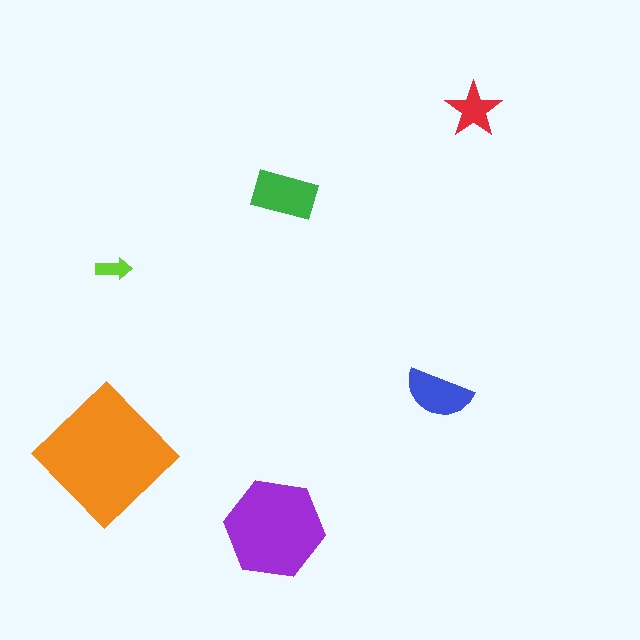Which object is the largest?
The orange diamond.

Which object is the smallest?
The lime arrow.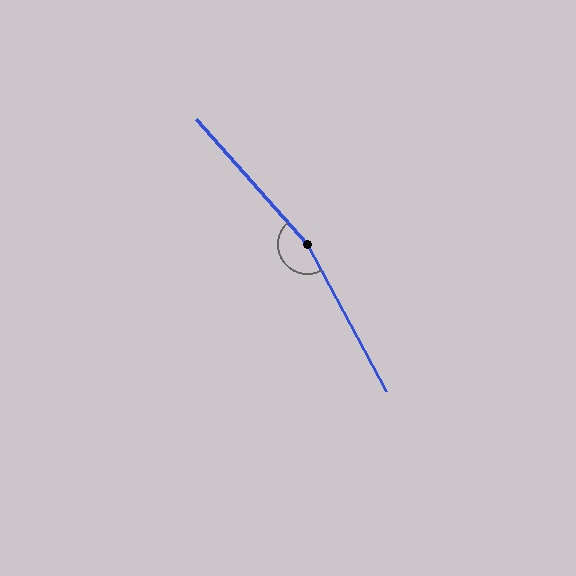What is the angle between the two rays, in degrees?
Approximately 166 degrees.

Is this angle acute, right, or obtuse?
It is obtuse.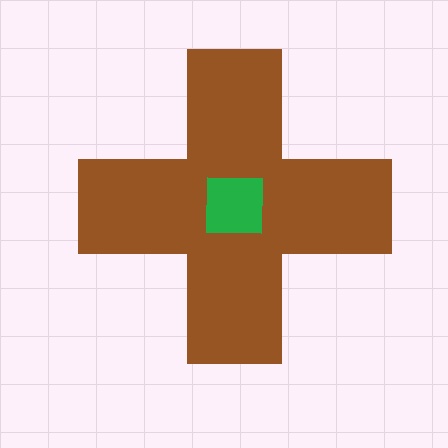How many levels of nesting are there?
2.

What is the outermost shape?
The brown cross.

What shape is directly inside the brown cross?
The green square.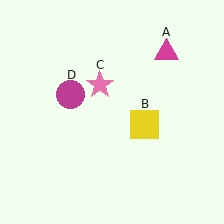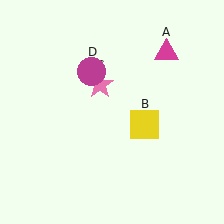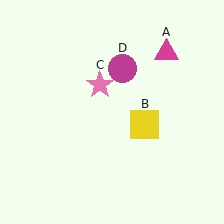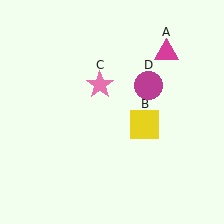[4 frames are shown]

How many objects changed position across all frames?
1 object changed position: magenta circle (object D).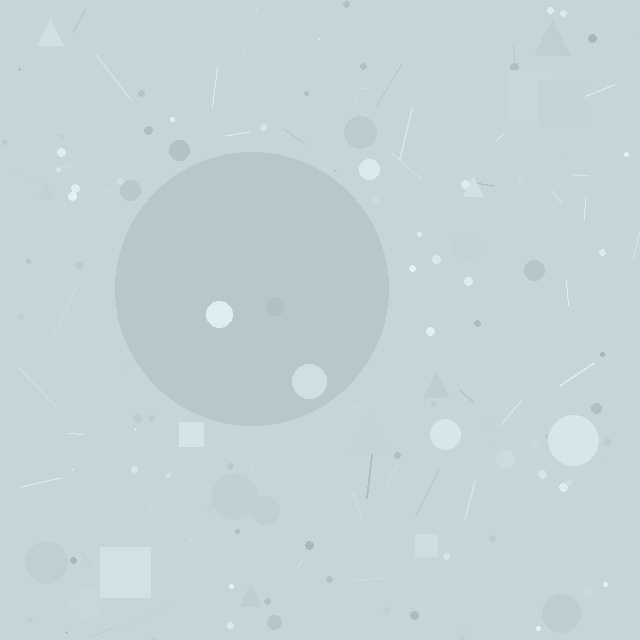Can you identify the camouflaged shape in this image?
The camouflaged shape is a circle.